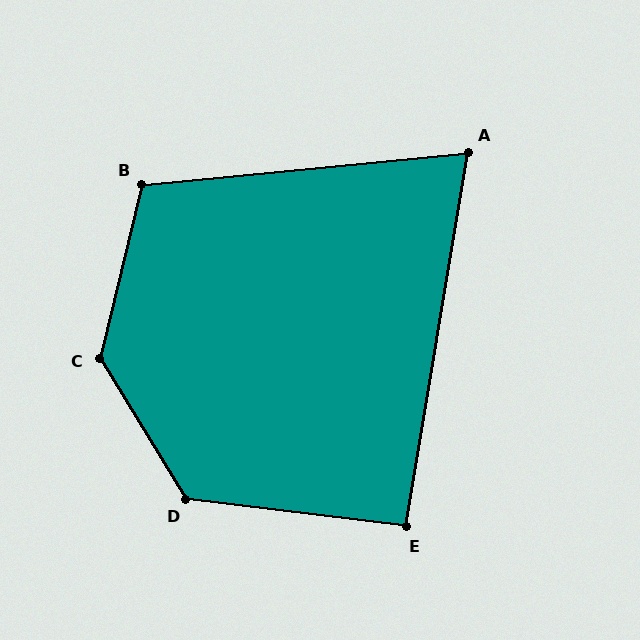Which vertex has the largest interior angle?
C, at approximately 135 degrees.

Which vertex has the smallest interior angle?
A, at approximately 75 degrees.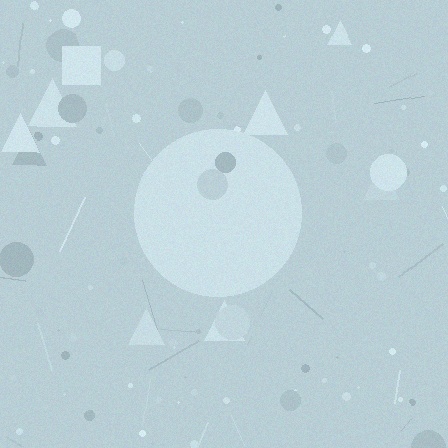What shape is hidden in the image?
A circle is hidden in the image.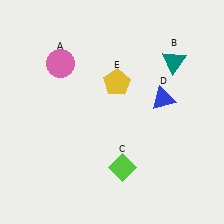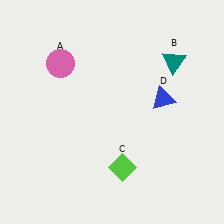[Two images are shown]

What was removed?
The yellow pentagon (E) was removed in Image 2.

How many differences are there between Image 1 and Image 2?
There is 1 difference between the two images.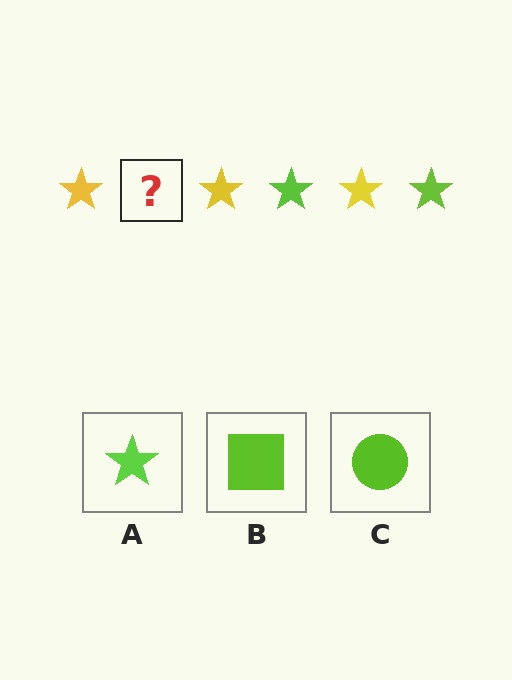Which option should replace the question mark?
Option A.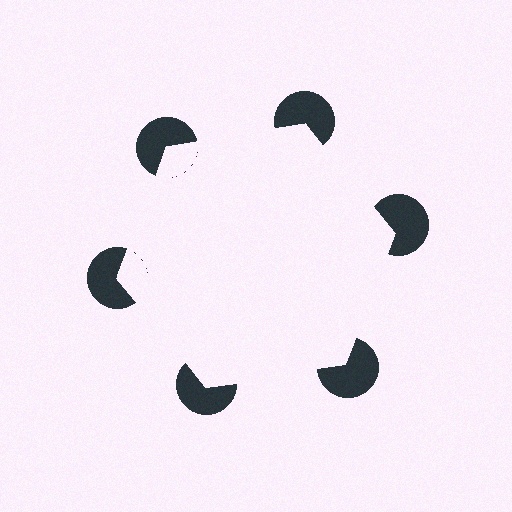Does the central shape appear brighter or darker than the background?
It typically appears slightly brighter than the background, even though no actual brightness change is drawn.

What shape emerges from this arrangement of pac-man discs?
An illusory hexagon — its edges are inferred from the aligned wedge cuts in the pac-man discs, not physically drawn.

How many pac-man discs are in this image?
There are 6 — one at each vertex of the illusory hexagon.